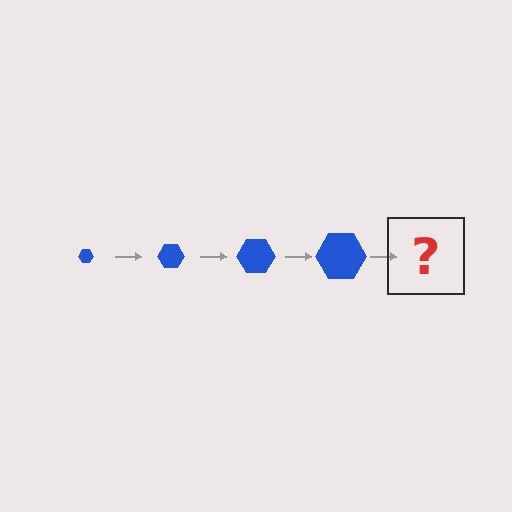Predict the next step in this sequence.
The next step is a blue hexagon, larger than the previous one.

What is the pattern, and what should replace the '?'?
The pattern is that the hexagon gets progressively larger each step. The '?' should be a blue hexagon, larger than the previous one.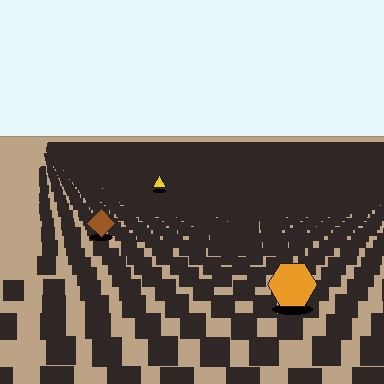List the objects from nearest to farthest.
From nearest to farthest: the orange hexagon, the brown diamond, the yellow triangle.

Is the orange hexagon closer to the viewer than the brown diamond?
Yes. The orange hexagon is closer — you can tell from the texture gradient: the ground texture is coarser near it.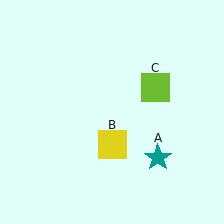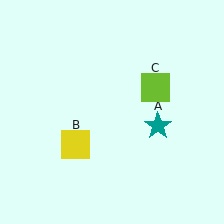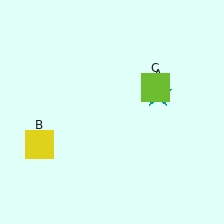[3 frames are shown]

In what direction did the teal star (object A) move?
The teal star (object A) moved up.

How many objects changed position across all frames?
2 objects changed position: teal star (object A), yellow square (object B).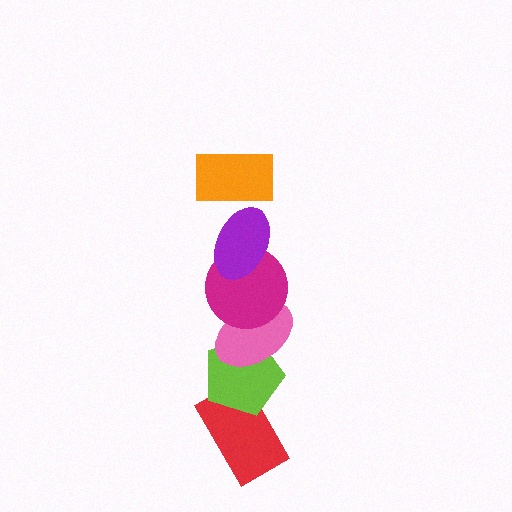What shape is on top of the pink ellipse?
The magenta circle is on top of the pink ellipse.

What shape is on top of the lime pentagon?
The pink ellipse is on top of the lime pentagon.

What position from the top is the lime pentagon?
The lime pentagon is 5th from the top.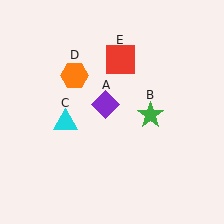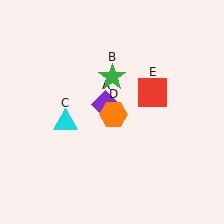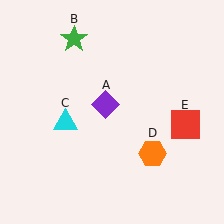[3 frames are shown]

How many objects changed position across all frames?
3 objects changed position: green star (object B), orange hexagon (object D), red square (object E).